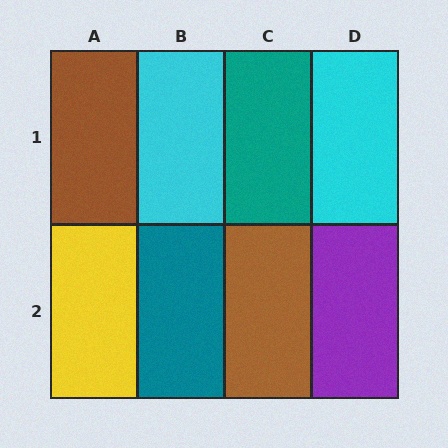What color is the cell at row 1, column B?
Cyan.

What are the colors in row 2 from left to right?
Yellow, teal, brown, purple.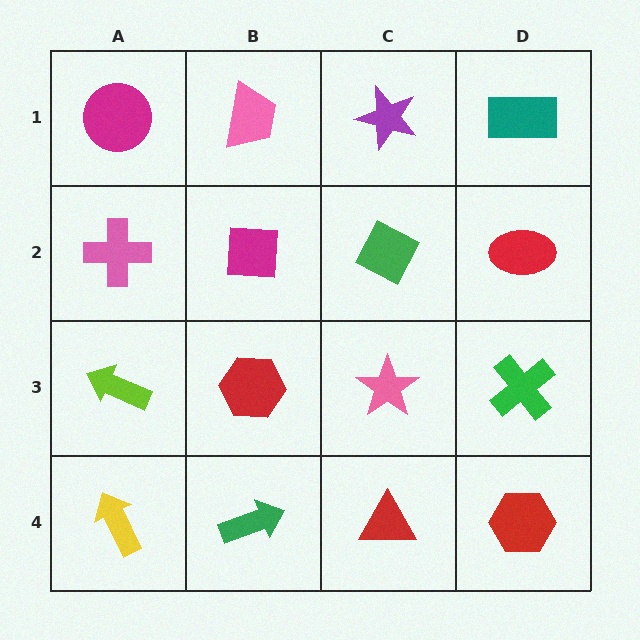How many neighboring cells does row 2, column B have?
4.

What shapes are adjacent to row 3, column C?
A green diamond (row 2, column C), a red triangle (row 4, column C), a red hexagon (row 3, column B), a green cross (row 3, column D).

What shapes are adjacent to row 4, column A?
A lime arrow (row 3, column A), a green arrow (row 4, column B).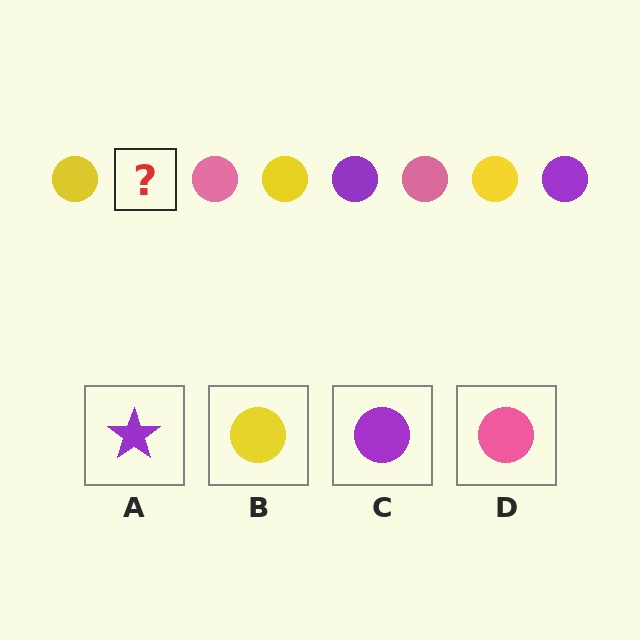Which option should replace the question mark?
Option C.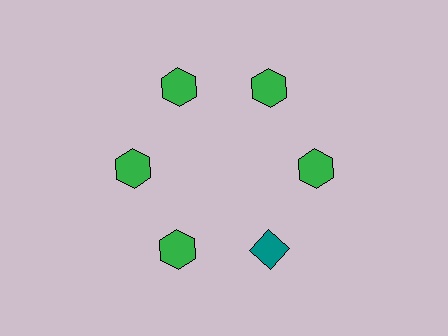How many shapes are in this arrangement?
There are 6 shapes arranged in a ring pattern.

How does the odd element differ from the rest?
It differs in both color (teal instead of green) and shape (diamond instead of hexagon).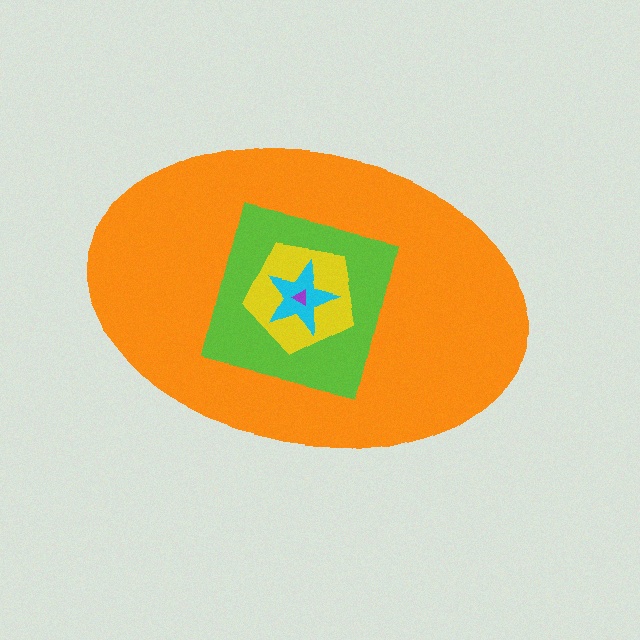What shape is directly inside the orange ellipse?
The lime square.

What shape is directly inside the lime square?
The yellow pentagon.